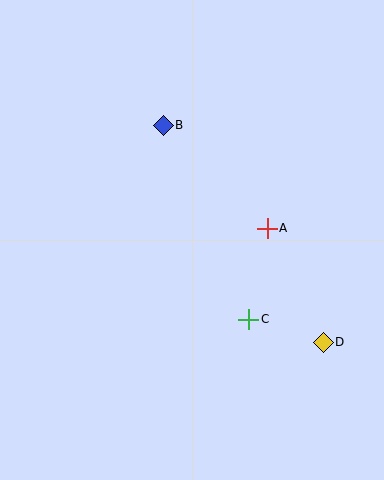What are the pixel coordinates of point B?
Point B is at (163, 125).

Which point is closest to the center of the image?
Point A at (267, 228) is closest to the center.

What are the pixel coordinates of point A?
Point A is at (267, 228).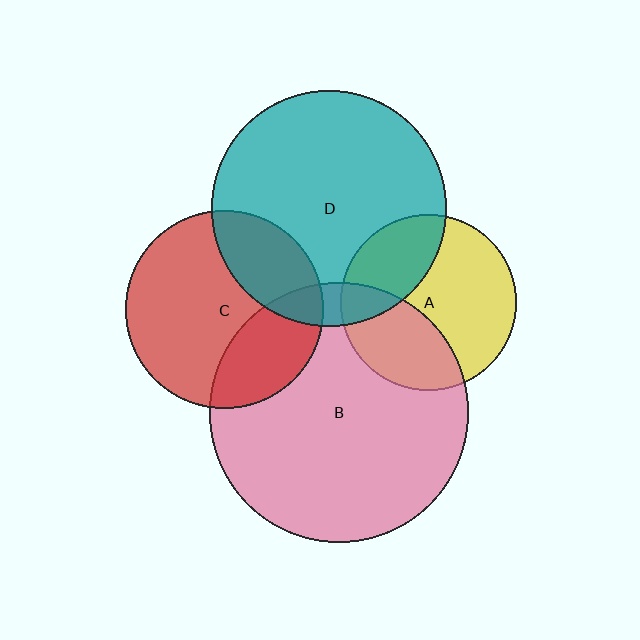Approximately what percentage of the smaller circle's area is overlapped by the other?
Approximately 35%.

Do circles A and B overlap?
Yes.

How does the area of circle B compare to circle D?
Approximately 1.2 times.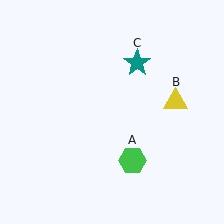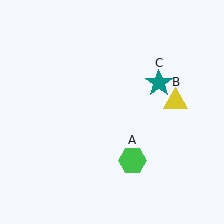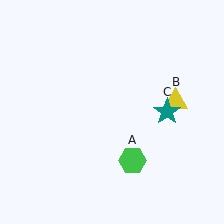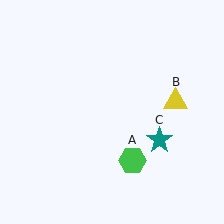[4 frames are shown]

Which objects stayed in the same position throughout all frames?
Green hexagon (object A) and yellow triangle (object B) remained stationary.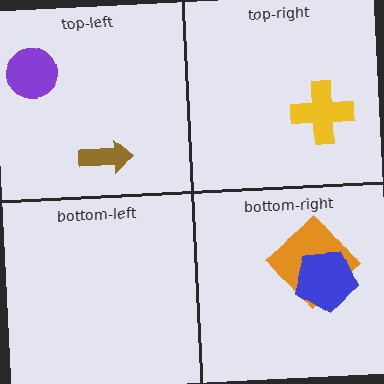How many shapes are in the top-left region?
2.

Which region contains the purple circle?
The top-left region.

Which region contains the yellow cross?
The top-right region.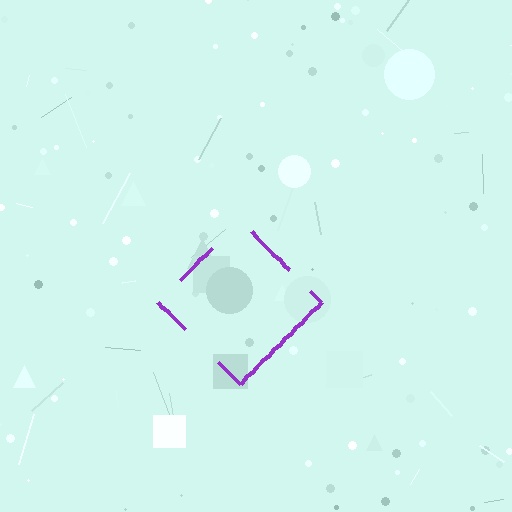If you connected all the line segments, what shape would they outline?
They would outline a diamond.